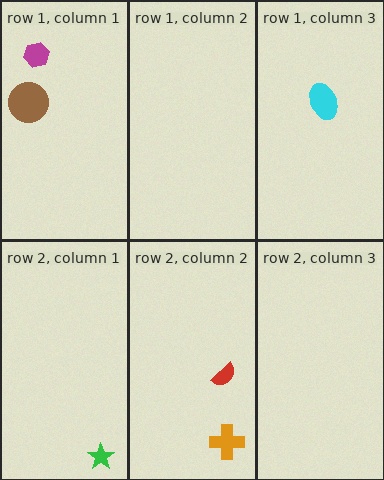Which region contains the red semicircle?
The row 2, column 2 region.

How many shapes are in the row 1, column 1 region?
2.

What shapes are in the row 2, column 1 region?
The green star.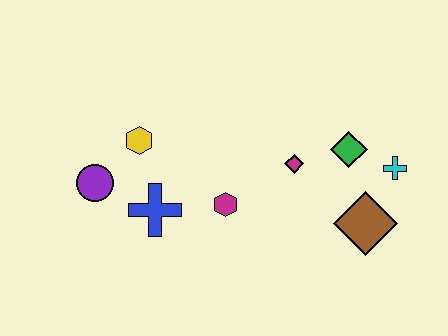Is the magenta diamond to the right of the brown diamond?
No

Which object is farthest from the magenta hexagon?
The cyan cross is farthest from the magenta hexagon.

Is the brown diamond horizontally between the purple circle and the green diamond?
No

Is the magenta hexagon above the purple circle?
No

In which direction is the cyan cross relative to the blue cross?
The cyan cross is to the right of the blue cross.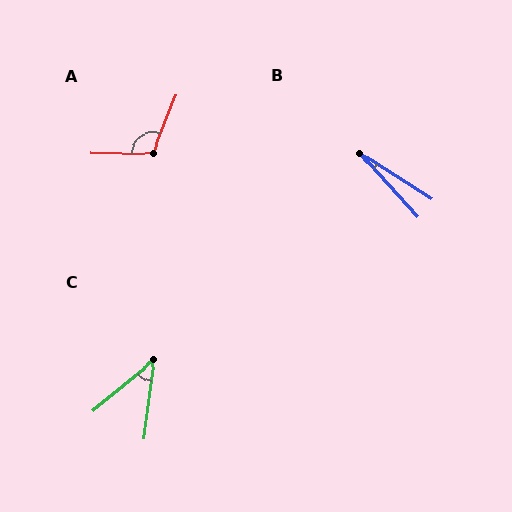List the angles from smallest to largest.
B (15°), C (43°), A (111°).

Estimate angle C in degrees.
Approximately 43 degrees.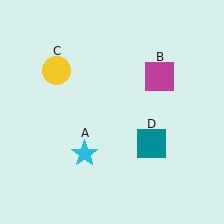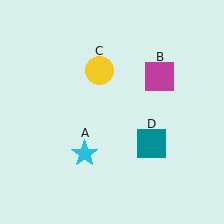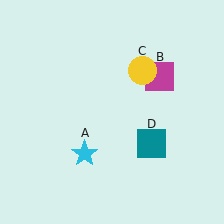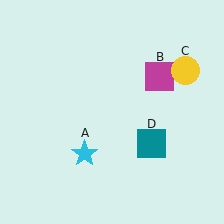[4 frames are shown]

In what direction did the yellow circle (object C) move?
The yellow circle (object C) moved right.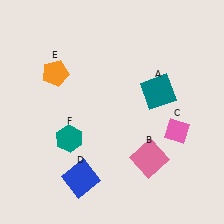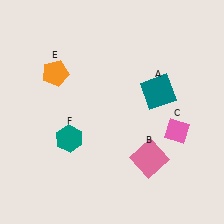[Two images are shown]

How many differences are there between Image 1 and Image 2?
There is 1 difference between the two images.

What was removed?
The blue square (D) was removed in Image 2.